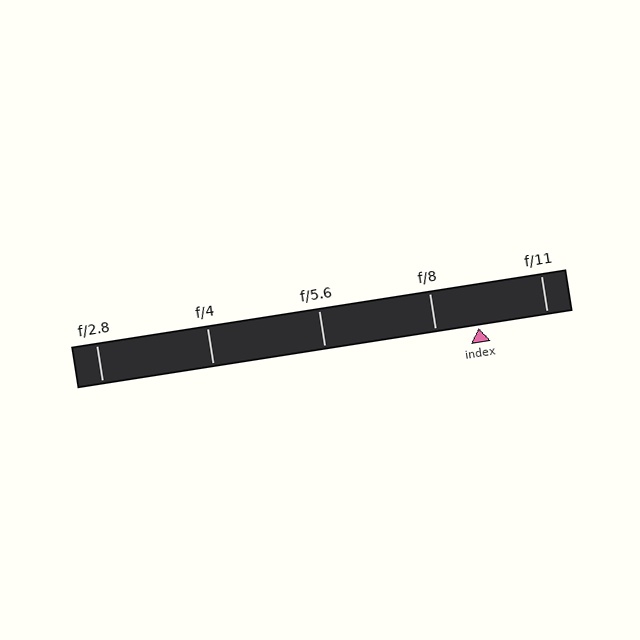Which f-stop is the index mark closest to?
The index mark is closest to f/8.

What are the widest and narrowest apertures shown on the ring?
The widest aperture shown is f/2.8 and the narrowest is f/11.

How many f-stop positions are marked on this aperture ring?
There are 5 f-stop positions marked.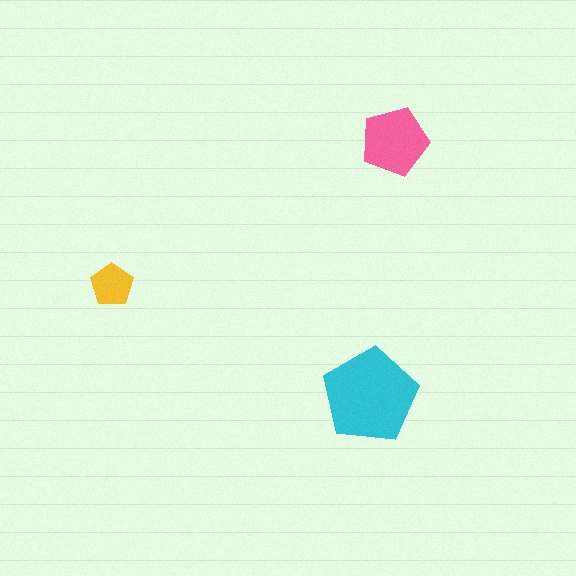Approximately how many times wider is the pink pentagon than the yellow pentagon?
About 1.5 times wider.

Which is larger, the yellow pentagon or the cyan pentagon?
The cyan one.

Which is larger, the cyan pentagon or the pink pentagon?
The cyan one.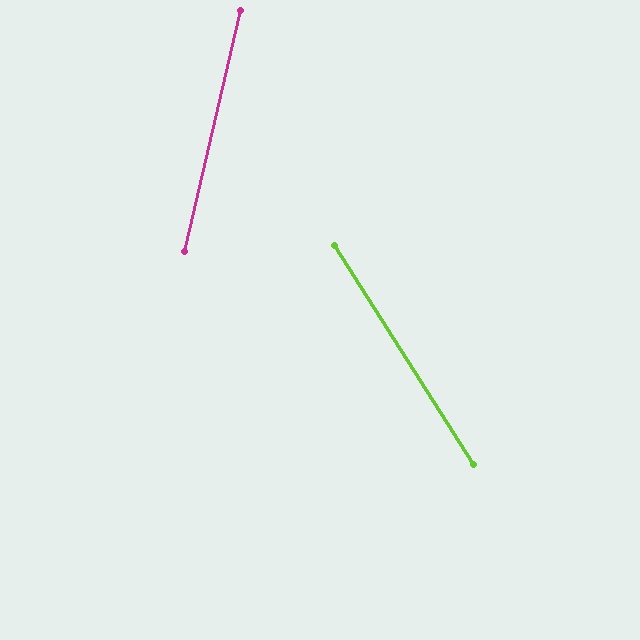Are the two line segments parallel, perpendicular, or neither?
Neither parallel nor perpendicular — they differ by about 46°.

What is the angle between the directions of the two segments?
Approximately 46 degrees.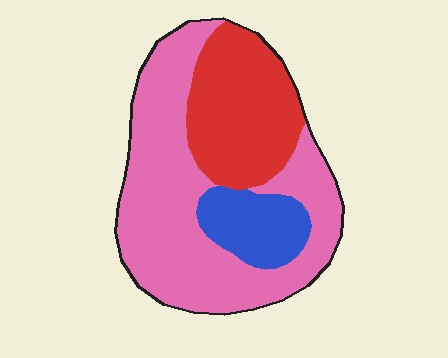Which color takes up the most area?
Pink, at roughly 55%.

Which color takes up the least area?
Blue, at roughly 15%.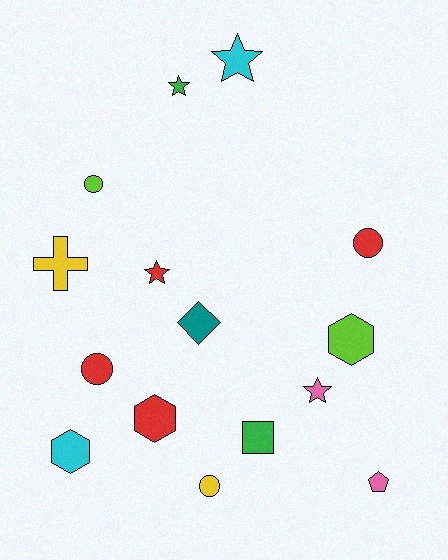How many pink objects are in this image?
There are 2 pink objects.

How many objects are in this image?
There are 15 objects.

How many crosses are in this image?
There is 1 cross.